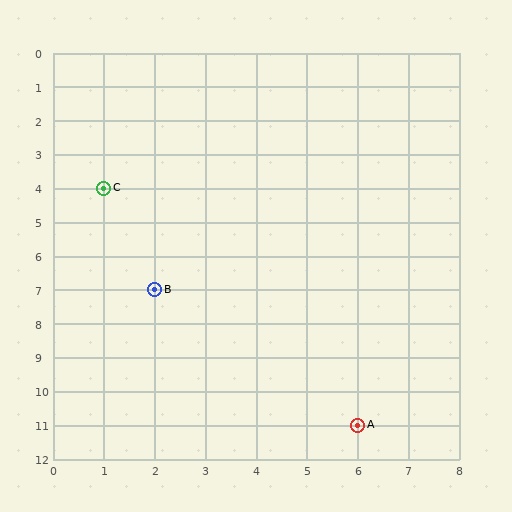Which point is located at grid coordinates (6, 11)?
Point A is at (6, 11).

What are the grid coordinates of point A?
Point A is at grid coordinates (6, 11).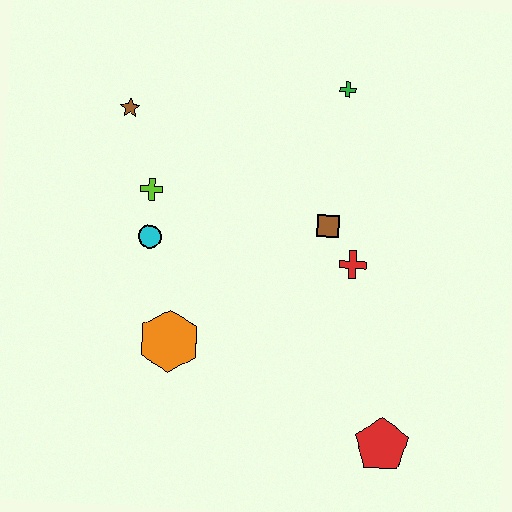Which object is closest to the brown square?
The red cross is closest to the brown square.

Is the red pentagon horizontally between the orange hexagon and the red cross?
No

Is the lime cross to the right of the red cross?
No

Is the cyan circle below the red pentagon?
No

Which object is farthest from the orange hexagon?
The green cross is farthest from the orange hexagon.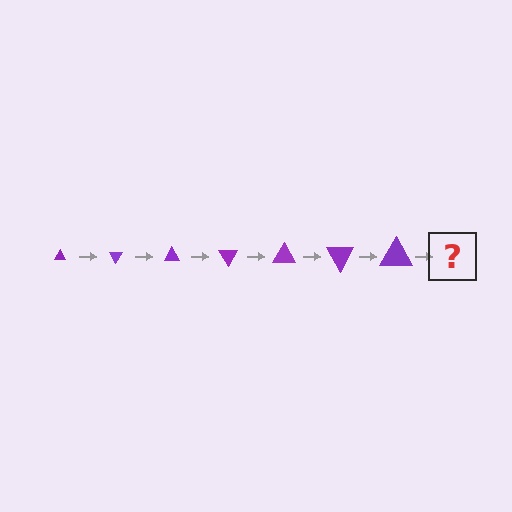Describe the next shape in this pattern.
It should be a triangle, larger than the previous one and rotated 420 degrees from the start.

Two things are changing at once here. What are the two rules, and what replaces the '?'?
The two rules are that the triangle grows larger each step and it rotates 60 degrees each step. The '?' should be a triangle, larger than the previous one and rotated 420 degrees from the start.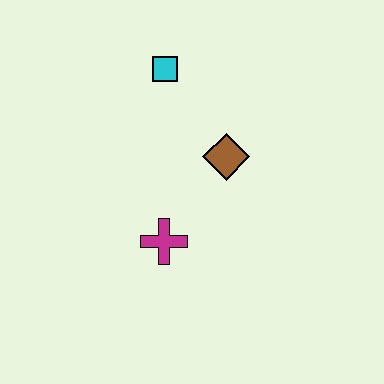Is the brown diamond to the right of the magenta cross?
Yes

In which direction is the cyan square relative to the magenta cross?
The cyan square is above the magenta cross.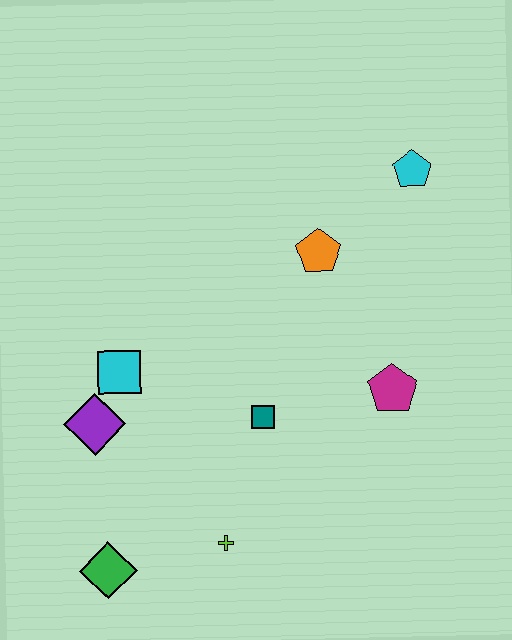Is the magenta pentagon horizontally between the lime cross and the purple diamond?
No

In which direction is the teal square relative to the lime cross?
The teal square is above the lime cross.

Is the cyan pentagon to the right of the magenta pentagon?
Yes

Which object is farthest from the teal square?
The cyan pentagon is farthest from the teal square.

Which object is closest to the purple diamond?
The cyan square is closest to the purple diamond.